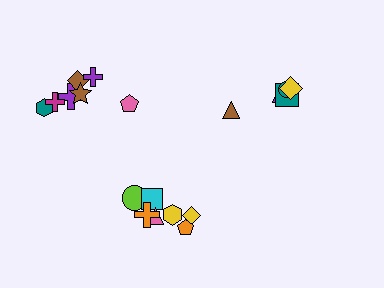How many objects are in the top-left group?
There are 7 objects.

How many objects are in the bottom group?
There are 7 objects.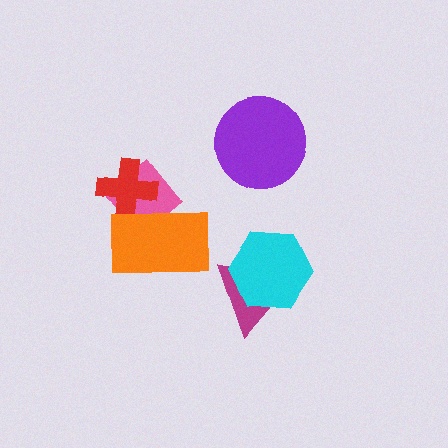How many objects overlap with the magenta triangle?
1 object overlaps with the magenta triangle.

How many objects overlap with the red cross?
2 objects overlap with the red cross.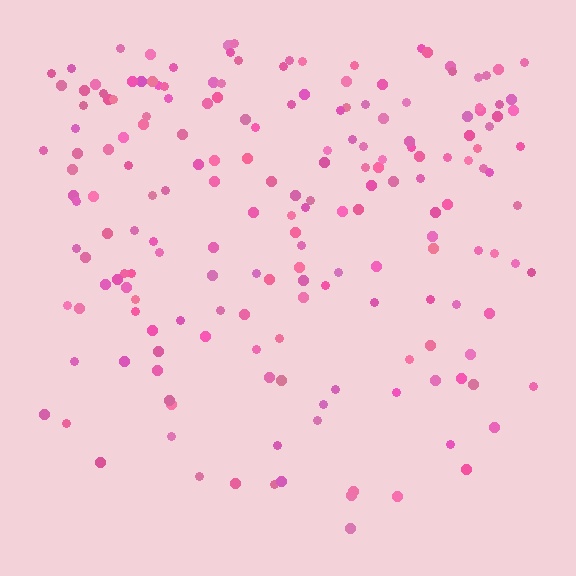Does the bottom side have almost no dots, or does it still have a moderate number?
Still a moderate number, just noticeably fewer than the top.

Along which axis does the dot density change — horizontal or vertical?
Vertical.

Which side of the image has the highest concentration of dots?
The top.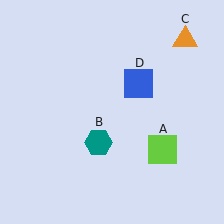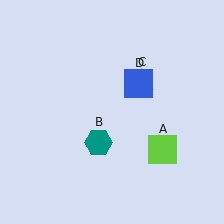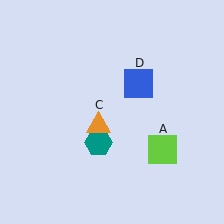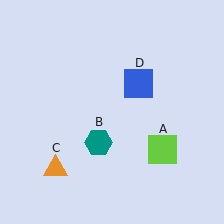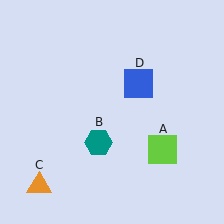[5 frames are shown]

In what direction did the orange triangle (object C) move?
The orange triangle (object C) moved down and to the left.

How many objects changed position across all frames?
1 object changed position: orange triangle (object C).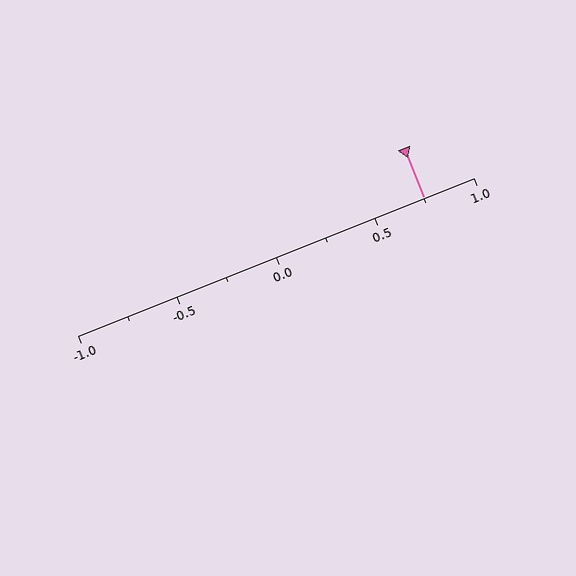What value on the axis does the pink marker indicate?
The marker indicates approximately 0.75.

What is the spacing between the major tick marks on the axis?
The major ticks are spaced 0.5 apart.